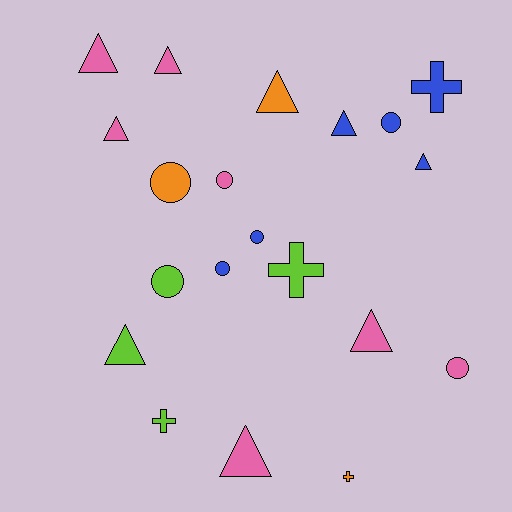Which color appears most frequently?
Pink, with 7 objects.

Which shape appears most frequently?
Triangle, with 9 objects.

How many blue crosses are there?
There is 1 blue cross.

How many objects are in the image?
There are 20 objects.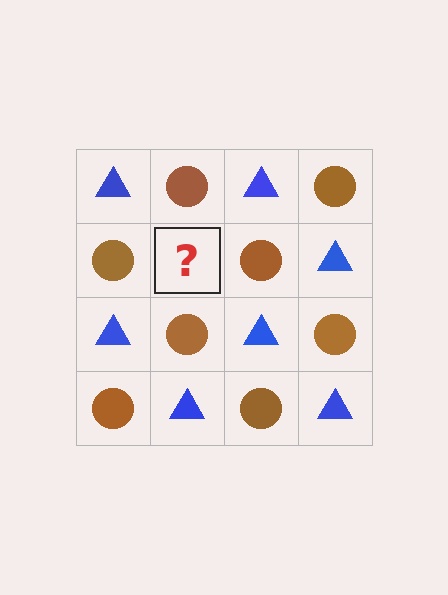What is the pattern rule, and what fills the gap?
The rule is that it alternates blue triangle and brown circle in a checkerboard pattern. The gap should be filled with a blue triangle.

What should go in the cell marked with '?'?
The missing cell should contain a blue triangle.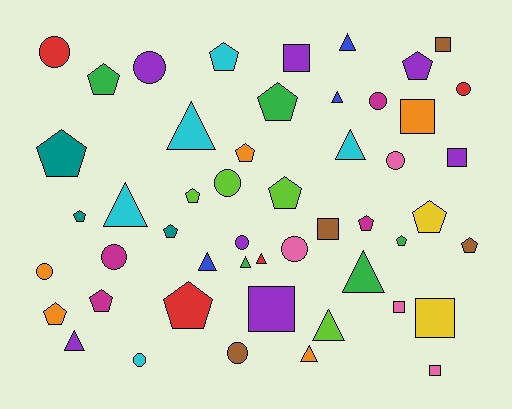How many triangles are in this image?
There are 12 triangles.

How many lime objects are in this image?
There are 4 lime objects.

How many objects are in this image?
There are 50 objects.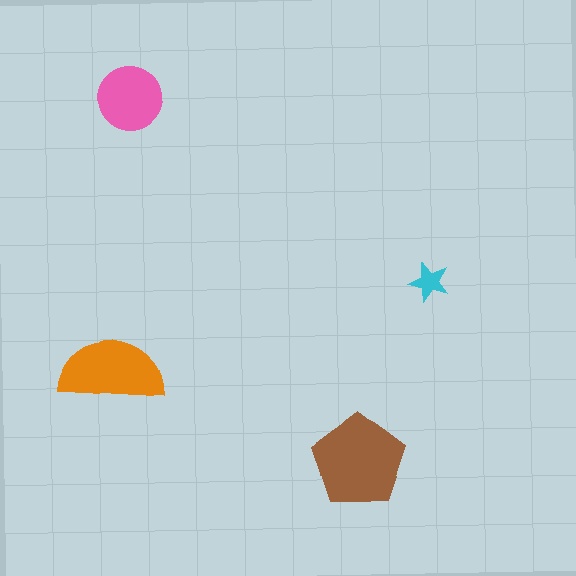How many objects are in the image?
There are 4 objects in the image.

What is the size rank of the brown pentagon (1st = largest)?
1st.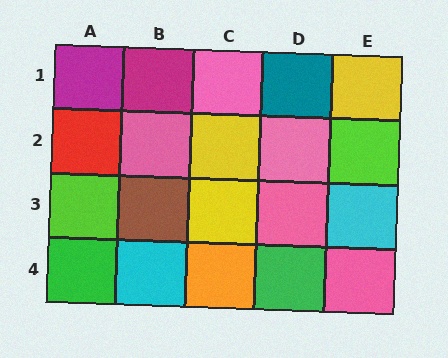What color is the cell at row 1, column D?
Teal.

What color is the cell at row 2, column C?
Yellow.